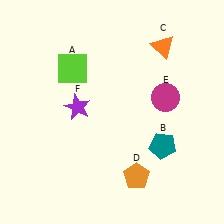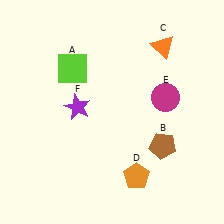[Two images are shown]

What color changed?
The pentagon (B) changed from teal in Image 1 to brown in Image 2.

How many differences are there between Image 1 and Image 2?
There is 1 difference between the two images.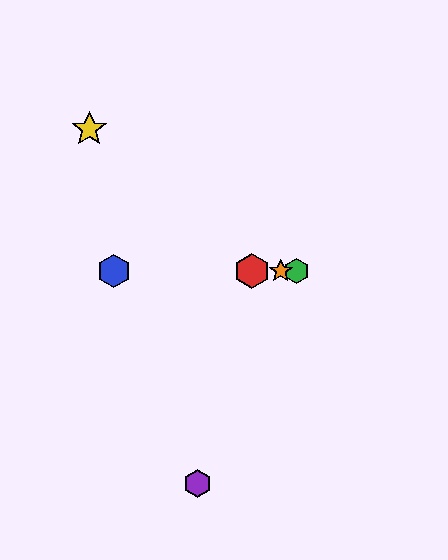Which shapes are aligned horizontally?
The red hexagon, the blue hexagon, the green hexagon, the orange star are aligned horizontally.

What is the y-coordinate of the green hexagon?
The green hexagon is at y≈271.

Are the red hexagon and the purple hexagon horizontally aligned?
No, the red hexagon is at y≈271 and the purple hexagon is at y≈483.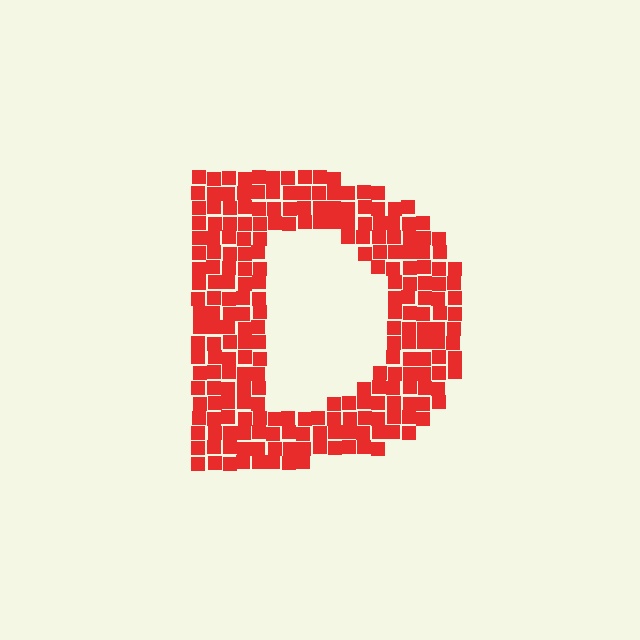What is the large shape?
The large shape is the letter D.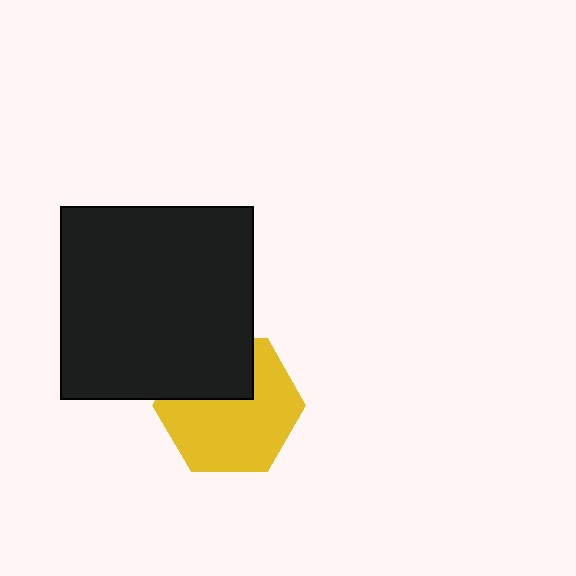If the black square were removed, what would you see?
You would see the complete yellow hexagon.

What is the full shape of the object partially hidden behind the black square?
The partially hidden object is a yellow hexagon.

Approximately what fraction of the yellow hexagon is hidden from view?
Roughly 32% of the yellow hexagon is hidden behind the black square.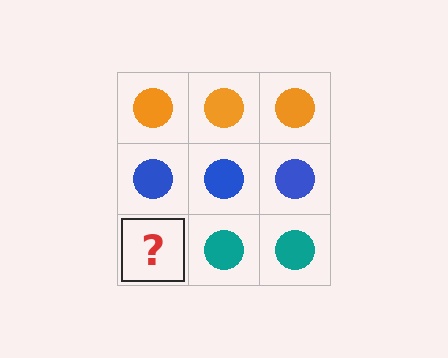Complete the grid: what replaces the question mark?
The question mark should be replaced with a teal circle.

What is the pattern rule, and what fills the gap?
The rule is that each row has a consistent color. The gap should be filled with a teal circle.